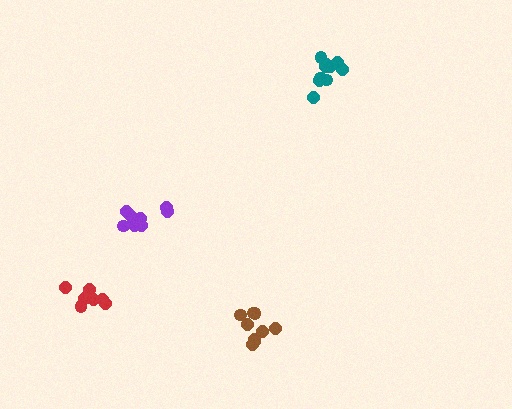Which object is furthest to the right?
The teal cluster is rightmost.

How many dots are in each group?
Group 1: 8 dots, Group 2: 8 dots, Group 3: 10 dots, Group 4: 9 dots (35 total).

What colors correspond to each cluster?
The clusters are colored: red, purple, teal, brown.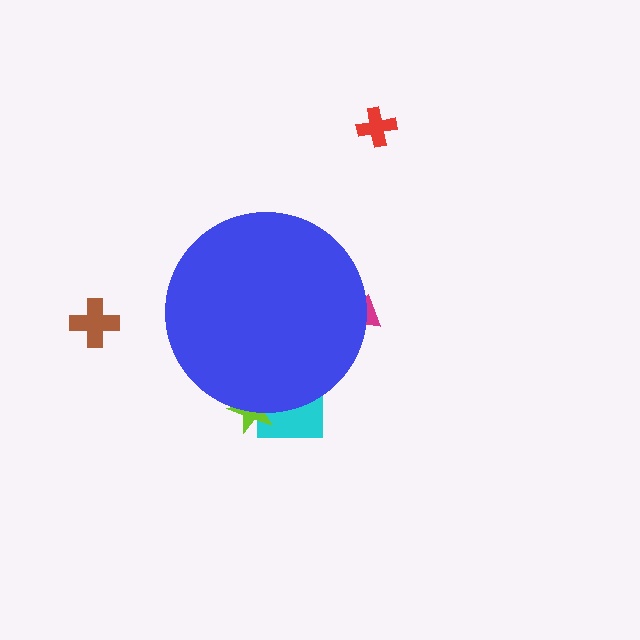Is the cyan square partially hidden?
Yes, the cyan square is partially hidden behind the blue circle.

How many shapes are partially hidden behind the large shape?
3 shapes are partially hidden.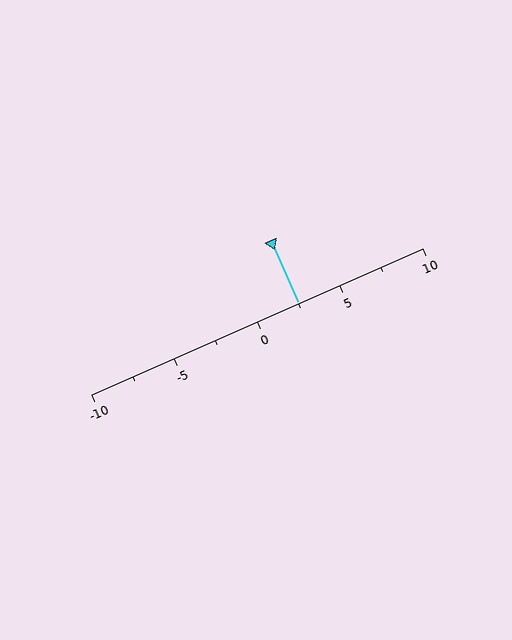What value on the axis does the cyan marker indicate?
The marker indicates approximately 2.5.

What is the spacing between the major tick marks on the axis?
The major ticks are spaced 5 apart.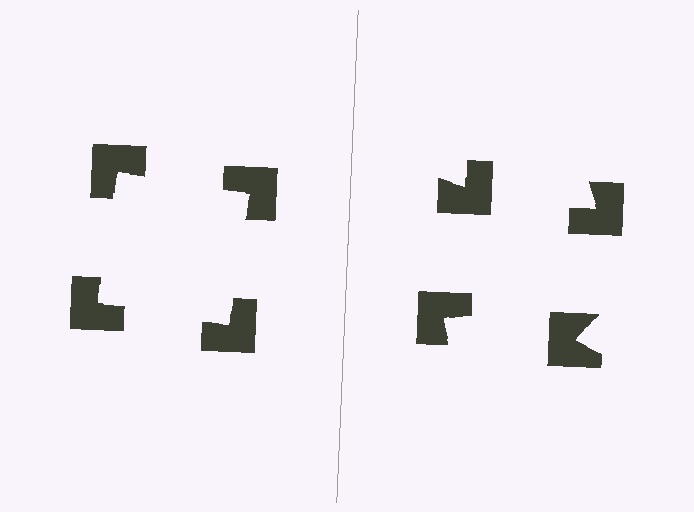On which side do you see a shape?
An illusory square appears on the left side. On the right side the wedge cuts are rotated, so no coherent shape forms.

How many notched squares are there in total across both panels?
8 — 4 on each side.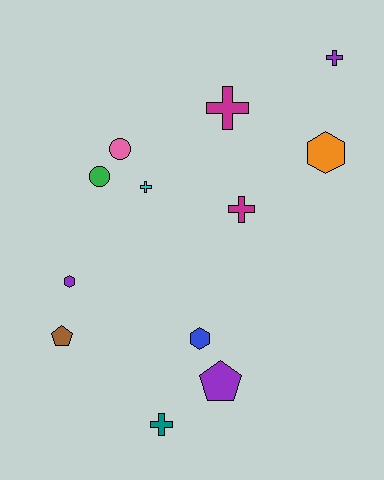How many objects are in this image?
There are 12 objects.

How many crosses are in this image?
There are 5 crosses.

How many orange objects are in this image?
There is 1 orange object.